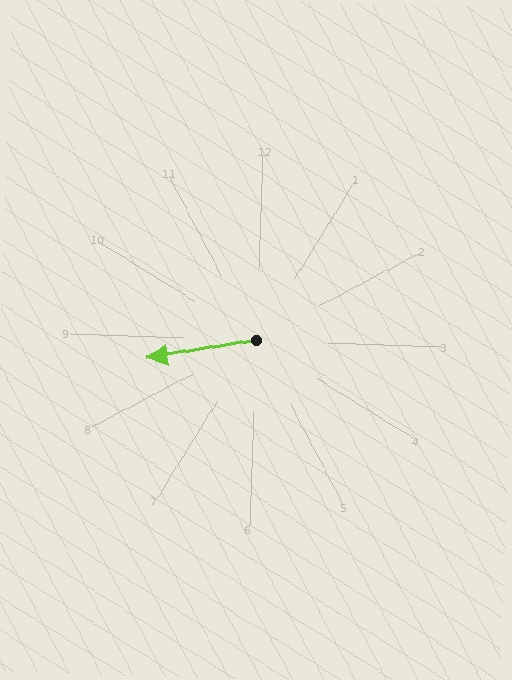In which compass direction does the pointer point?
West.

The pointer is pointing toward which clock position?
Roughly 9 o'clock.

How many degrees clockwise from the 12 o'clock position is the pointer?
Approximately 259 degrees.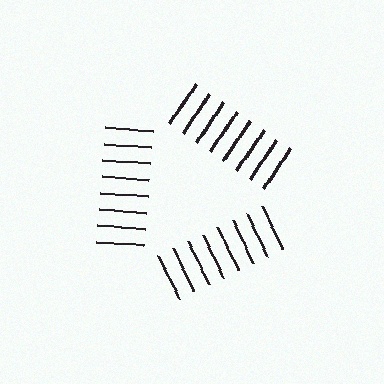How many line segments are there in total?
24 — 8 along each of the 3 edges.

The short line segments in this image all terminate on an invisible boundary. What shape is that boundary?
An illusory triangle — the line segments terminate on its edges but no continuous stroke is drawn.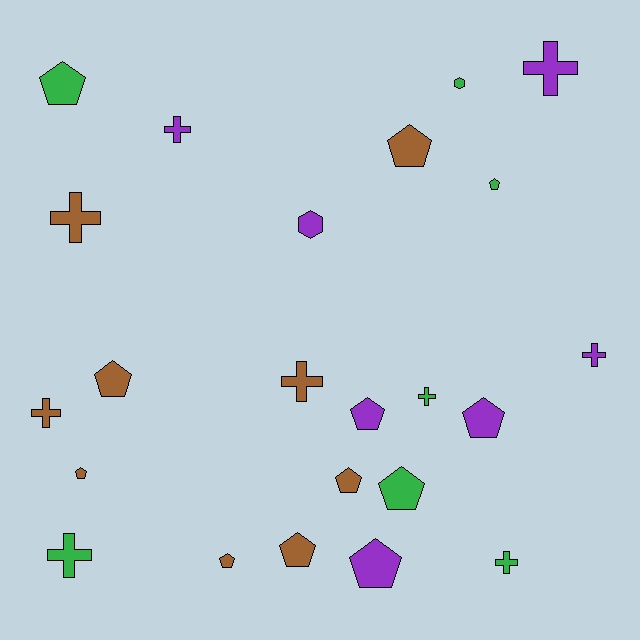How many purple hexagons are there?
There is 1 purple hexagon.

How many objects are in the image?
There are 23 objects.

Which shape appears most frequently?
Pentagon, with 12 objects.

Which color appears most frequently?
Brown, with 9 objects.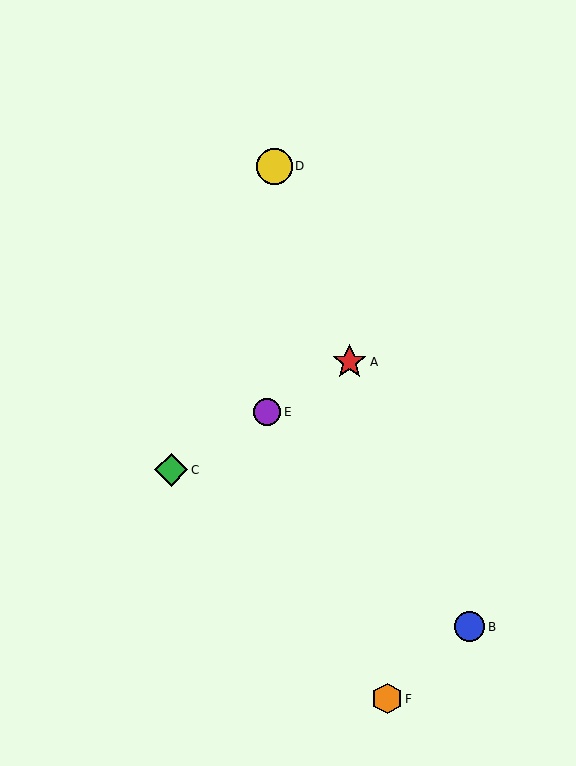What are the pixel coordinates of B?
Object B is at (470, 627).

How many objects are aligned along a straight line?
3 objects (A, C, E) are aligned along a straight line.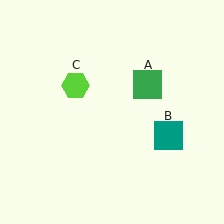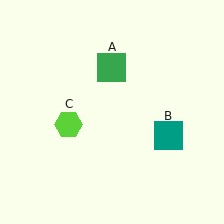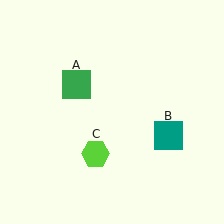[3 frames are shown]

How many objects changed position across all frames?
2 objects changed position: green square (object A), lime hexagon (object C).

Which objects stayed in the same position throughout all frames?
Teal square (object B) remained stationary.